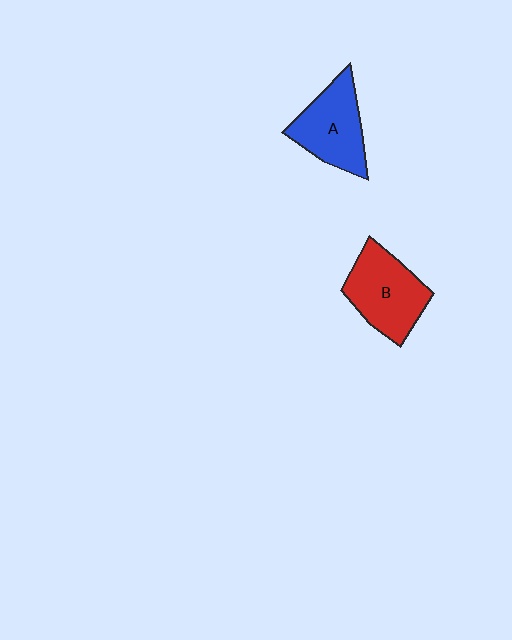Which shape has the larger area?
Shape B (red).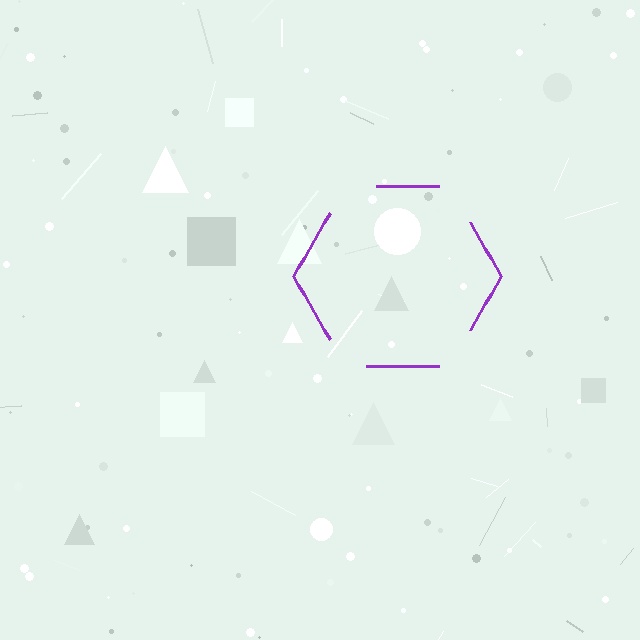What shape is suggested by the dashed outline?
The dashed outline suggests a hexagon.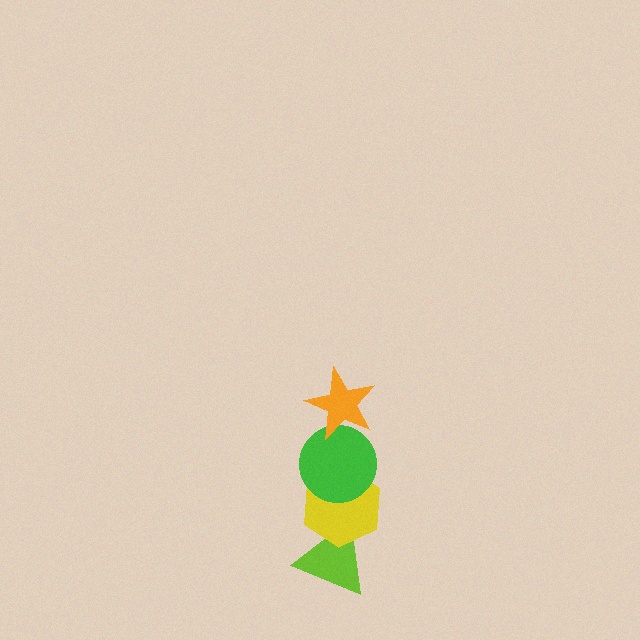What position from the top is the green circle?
The green circle is 2nd from the top.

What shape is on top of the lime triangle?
The yellow hexagon is on top of the lime triangle.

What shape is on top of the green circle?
The orange star is on top of the green circle.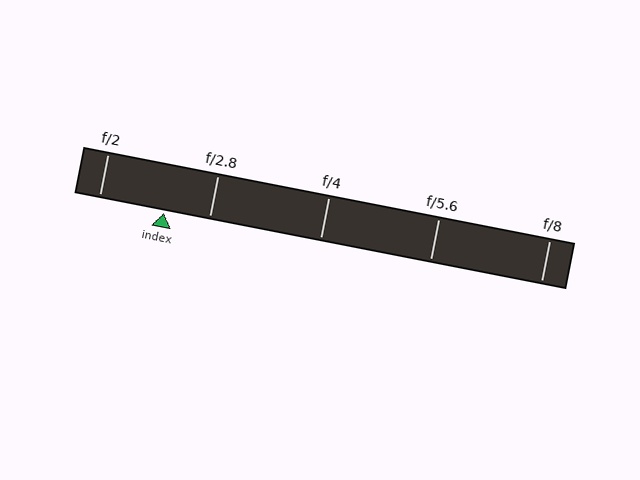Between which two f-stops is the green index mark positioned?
The index mark is between f/2 and f/2.8.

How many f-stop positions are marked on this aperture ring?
There are 5 f-stop positions marked.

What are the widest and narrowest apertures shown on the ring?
The widest aperture shown is f/2 and the narrowest is f/8.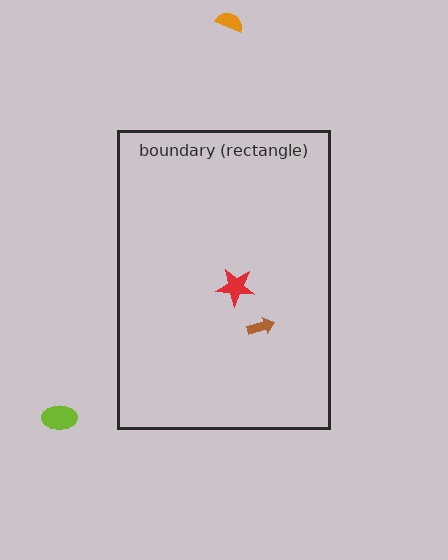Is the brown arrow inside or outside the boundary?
Inside.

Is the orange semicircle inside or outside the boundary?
Outside.